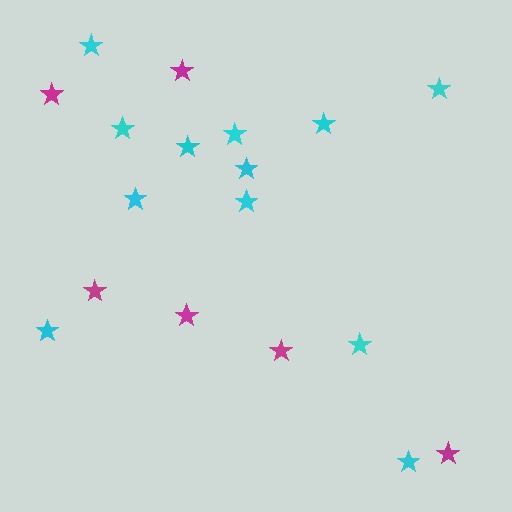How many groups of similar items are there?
There are 2 groups: one group of magenta stars (6) and one group of cyan stars (12).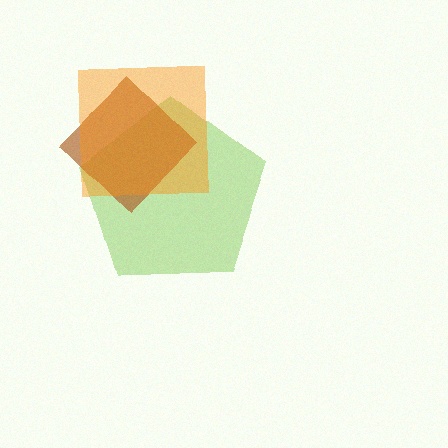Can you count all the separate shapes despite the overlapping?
Yes, there are 3 separate shapes.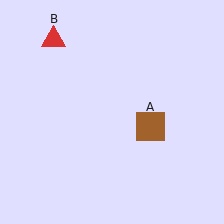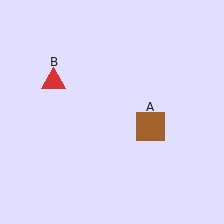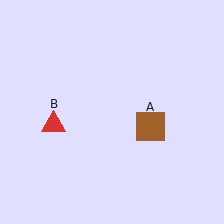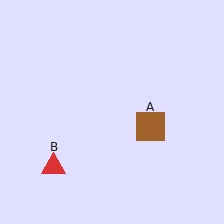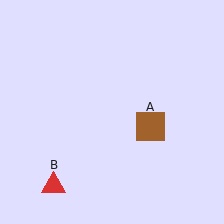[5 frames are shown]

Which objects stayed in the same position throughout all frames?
Brown square (object A) remained stationary.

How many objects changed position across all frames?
1 object changed position: red triangle (object B).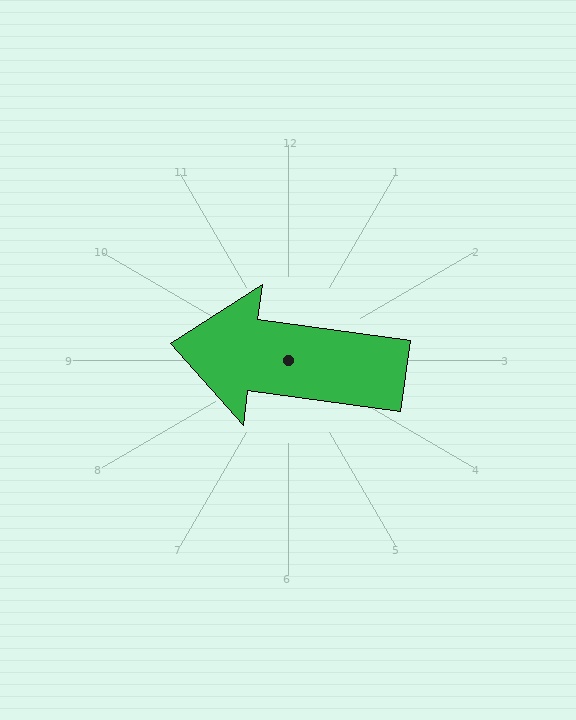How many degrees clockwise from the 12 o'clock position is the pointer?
Approximately 278 degrees.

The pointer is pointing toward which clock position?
Roughly 9 o'clock.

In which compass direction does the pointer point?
West.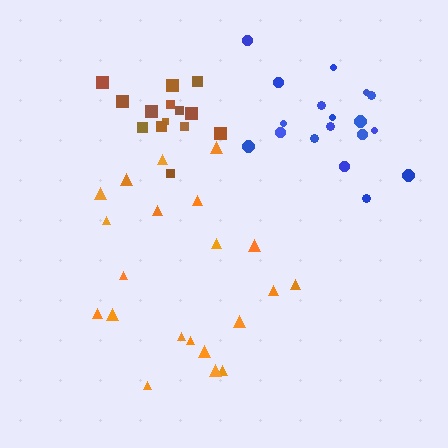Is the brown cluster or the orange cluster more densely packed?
Brown.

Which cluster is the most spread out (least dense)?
Orange.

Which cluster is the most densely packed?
Brown.